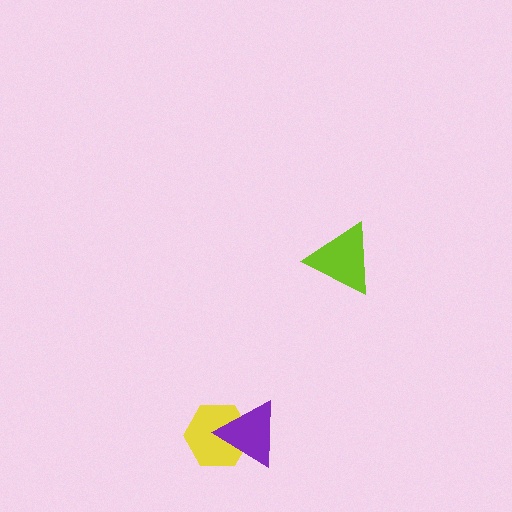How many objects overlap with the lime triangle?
0 objects overlap with the lime triangle.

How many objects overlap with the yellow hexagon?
1 object overlaps with the yellow hexagon.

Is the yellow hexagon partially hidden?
Yes, it is partially covered by another shape.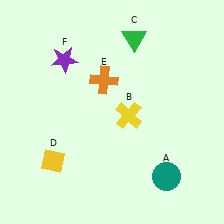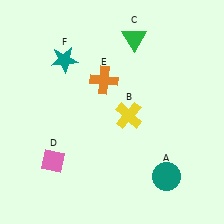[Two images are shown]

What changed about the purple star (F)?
In Image 1, F is purple. In Image 2, it changed to teal.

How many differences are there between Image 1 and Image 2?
There are 2 differences between the two images.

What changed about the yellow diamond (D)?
In Image 1, D is yellow. In Image 2, it changed to pink.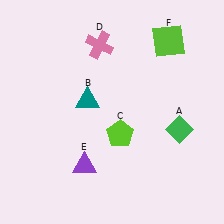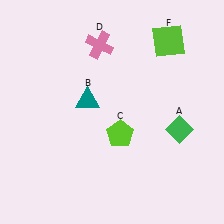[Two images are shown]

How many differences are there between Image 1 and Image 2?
There is 1 difference between the two images.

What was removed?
The purple triangle (E) was removed in Image 2.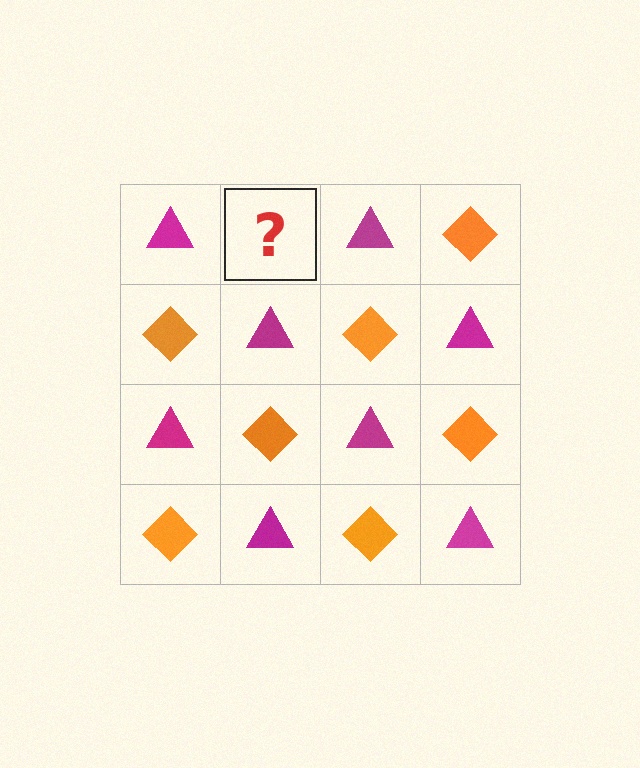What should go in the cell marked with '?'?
The missing cell should contain an orange diamond.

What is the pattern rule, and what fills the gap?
The rule is that it alternates magenta triangle and orange diamond in a checkerboard pattern. The gap should be filled with an orange diamond.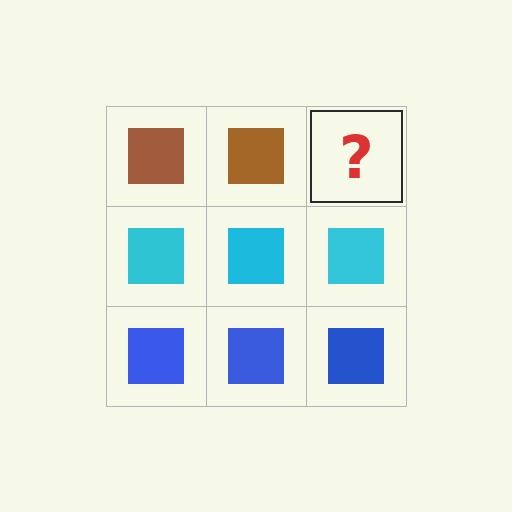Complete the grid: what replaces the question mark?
The question mark should be replaced with a brown square.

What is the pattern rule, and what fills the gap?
The rule is that each row has a consistent color. The gap should be filled with a brown square.